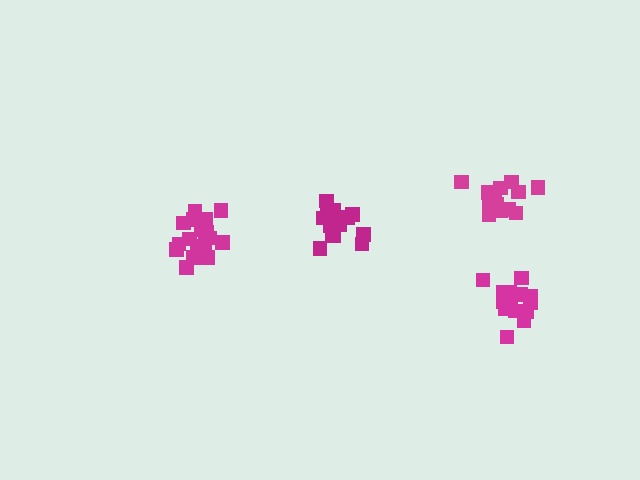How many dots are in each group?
Group 1: 16 dots, Group 2: 17 dots, Group 3: 16 dots, Group 4: 13 dots (62 total).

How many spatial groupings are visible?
There are 4 spatial groupings.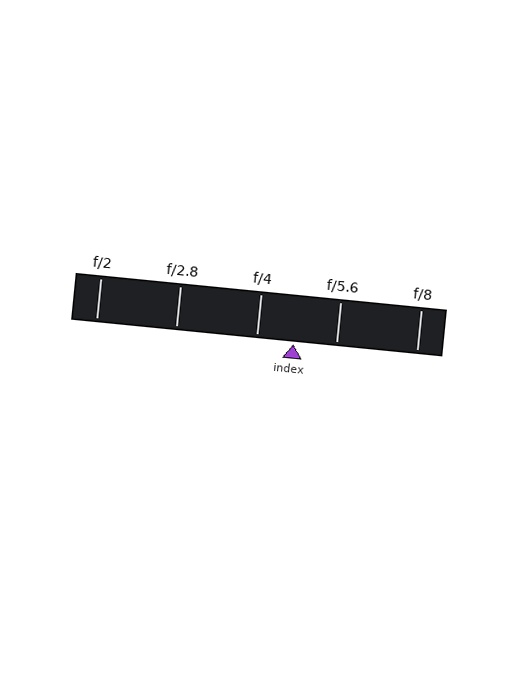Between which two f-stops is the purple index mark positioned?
The index mark is between f/4 and f/5.6.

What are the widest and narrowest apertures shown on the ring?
The widest aperture shown is f/2 and the narrowest is f/8.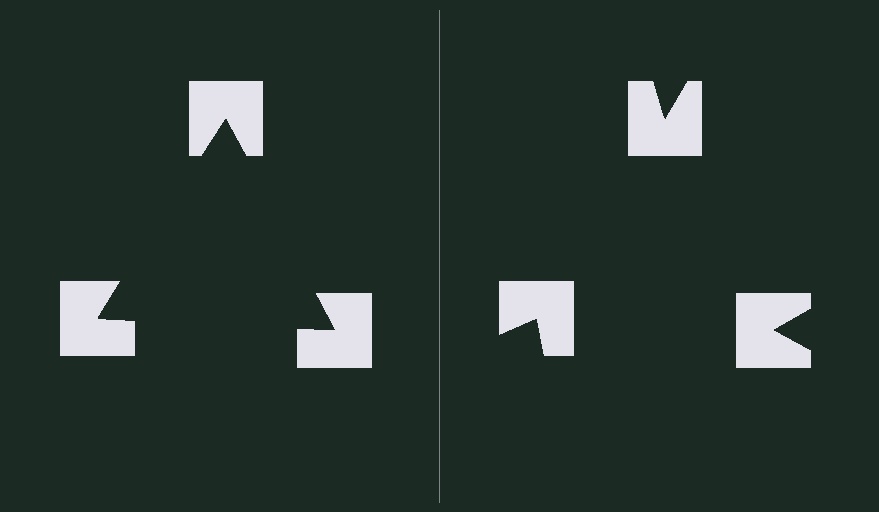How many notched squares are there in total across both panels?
6 — 3 on each side.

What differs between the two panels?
The notched squares are positioned identically on both sides; only the wedge orientations differ. On the left they align to a triangle; on the right they are misaligned.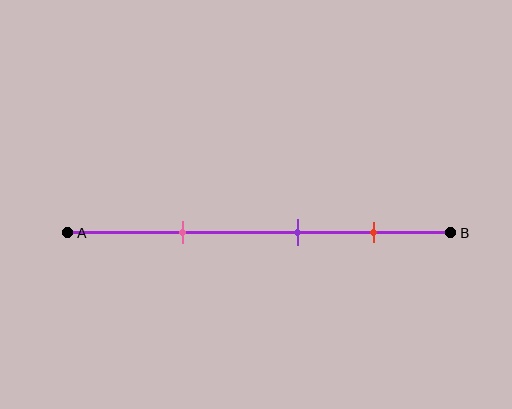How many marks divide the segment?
There are 3 marks dividing the segment.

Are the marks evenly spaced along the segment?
Yes, the marks are approximately evenly spaced.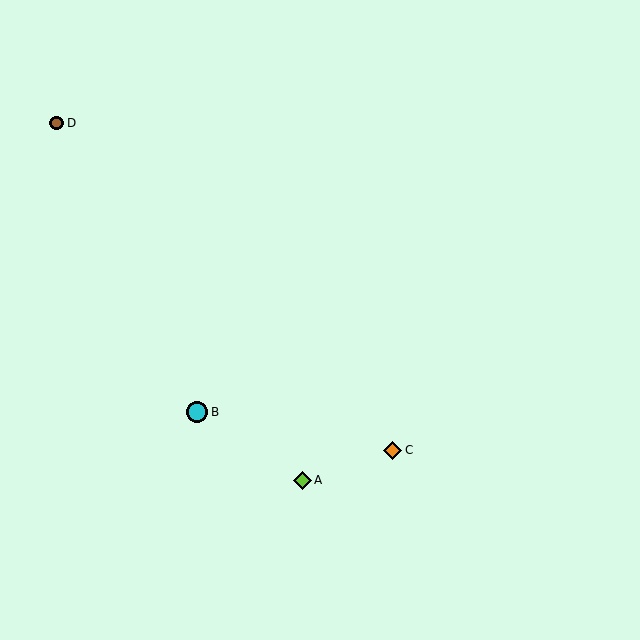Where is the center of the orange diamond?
The center of the orange diamond is at (393, 450).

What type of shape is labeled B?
Shape B is a cyan circle.